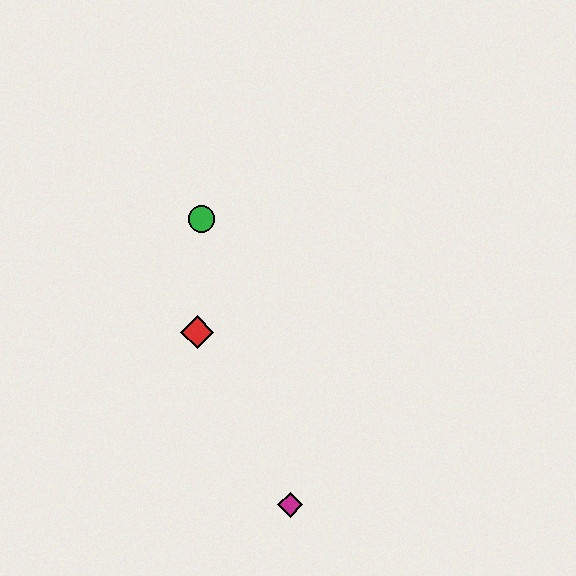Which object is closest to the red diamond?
The green circle is closest to the red diamond.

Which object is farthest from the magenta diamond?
The green circle is farthest from the magenta diamond.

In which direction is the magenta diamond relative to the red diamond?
The magenta diamond is below the red diamond.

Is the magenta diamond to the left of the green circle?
No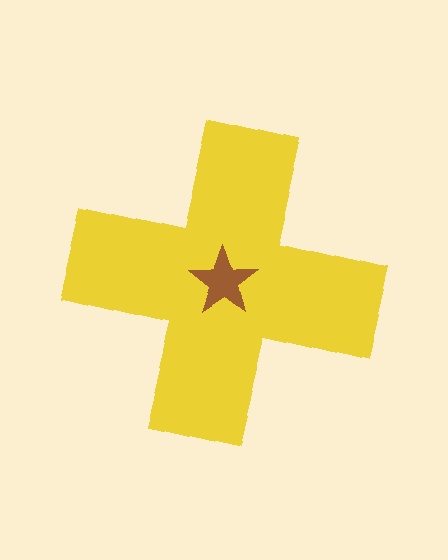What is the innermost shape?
The brown star.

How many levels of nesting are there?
2.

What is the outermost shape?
The yellow cross.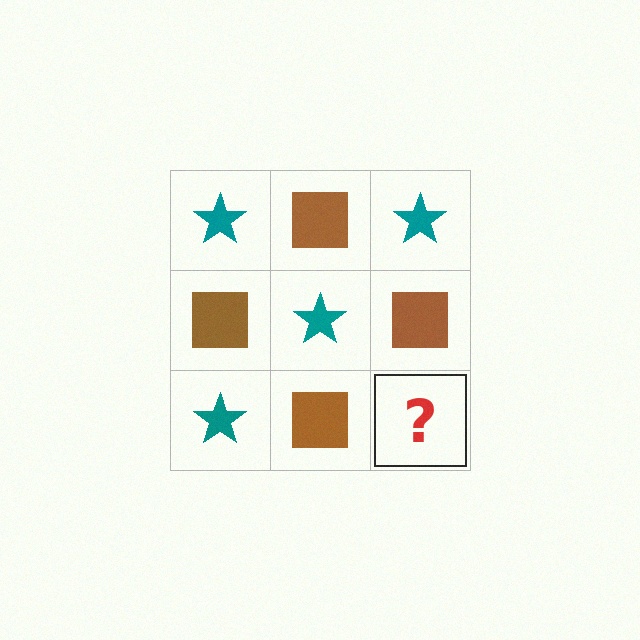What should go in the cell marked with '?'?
The missing cell should contain a teal star.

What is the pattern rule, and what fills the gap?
The rule is that it alternates teal star and brown square in a checkerboard pattern. The gap should be filled with a teal star.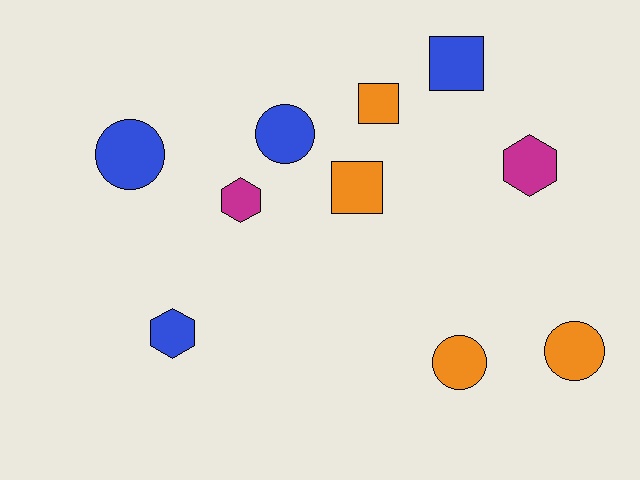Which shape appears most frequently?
Circle, with 4 objects.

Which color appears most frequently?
Blue, with 4 objects.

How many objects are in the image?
There are 10 objects.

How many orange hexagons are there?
There are no orange hexagons.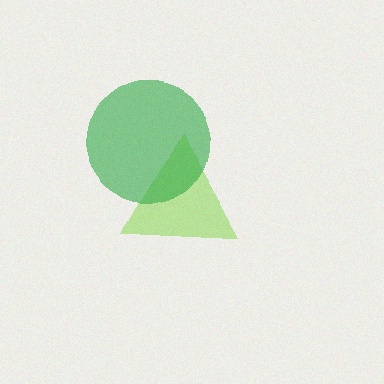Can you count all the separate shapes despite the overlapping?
Yes, there are 2 separate shapes.